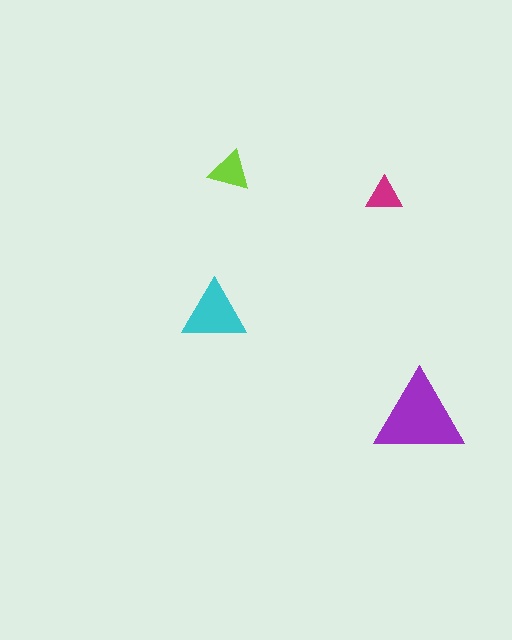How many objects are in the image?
There are 4 objects in the image.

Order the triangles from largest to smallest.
the purple one, the cyan one, the lime one, the magenta one.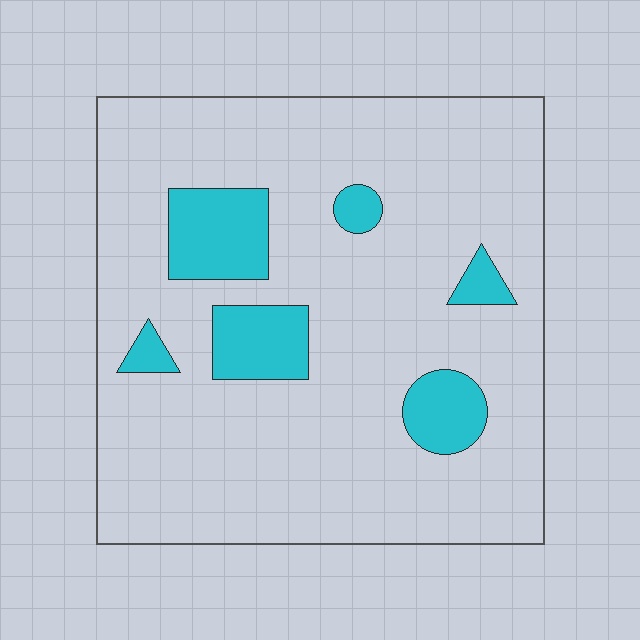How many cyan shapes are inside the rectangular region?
6.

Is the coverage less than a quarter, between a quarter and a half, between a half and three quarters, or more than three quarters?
Less than a quarter.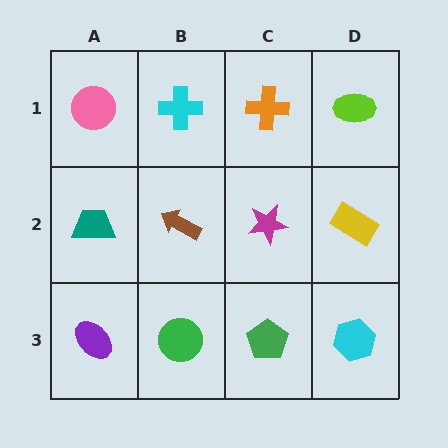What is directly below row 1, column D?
A yellow rectangle.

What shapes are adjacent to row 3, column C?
A magenta star (row 2, column C), a green circle (row 3, column B), a cyan hexagon (row 3, column D).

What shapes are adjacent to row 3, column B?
A brown arrow (row 2, column B), a purple ellipse (row 3, column A), a green pentagon (row 3, column C).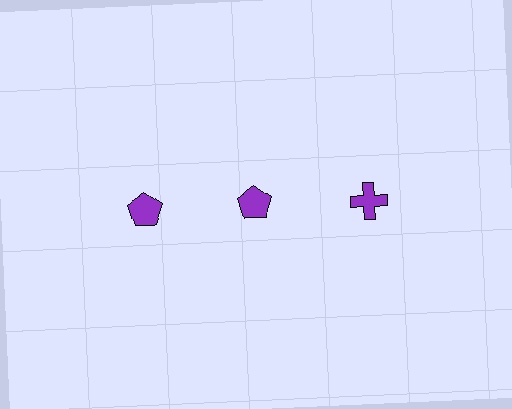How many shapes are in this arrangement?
There are 3 shapes arranged in a grid pattern.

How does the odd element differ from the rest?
It has a different shape: cross instead of pentagon.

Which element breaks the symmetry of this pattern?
The purple cross in the top row, center column breaks the symmetry. All other shapes are purple pentagons.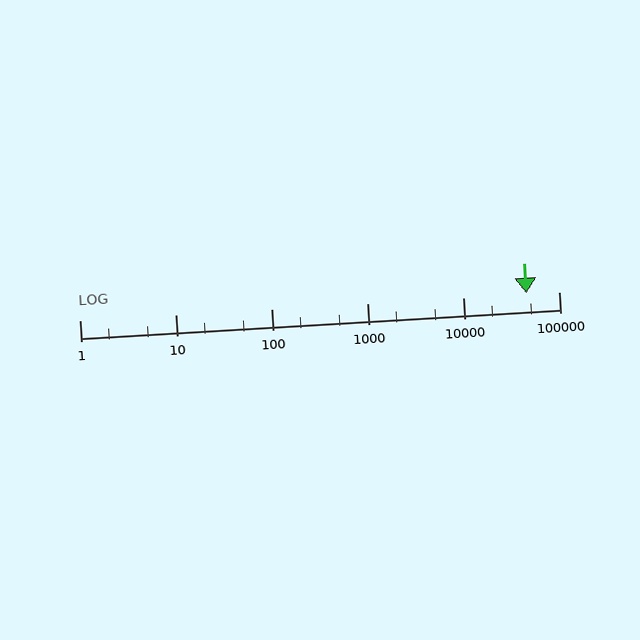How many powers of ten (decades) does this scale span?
The scale spans 5 decades, from 1 to 100000.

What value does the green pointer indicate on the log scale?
The pointer indicates approximately 46000.